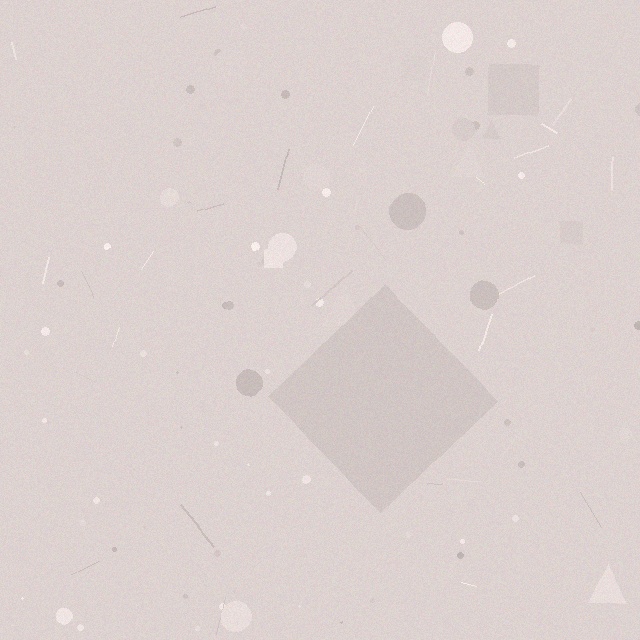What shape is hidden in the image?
A diamond is hidden in the image.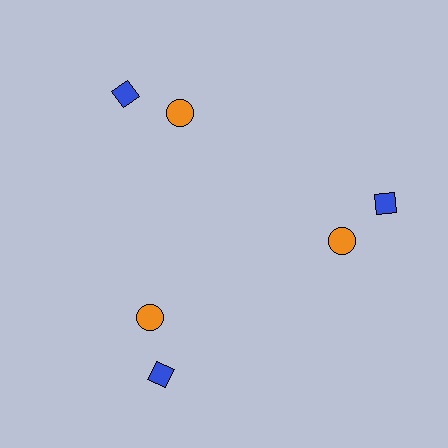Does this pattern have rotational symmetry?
Yes, this pattern has 3-fold rotational symmetry. It looks the same after rotating 120 degrees around the center.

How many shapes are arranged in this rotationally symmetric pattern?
There are 6 shapes, arranged in 3 groups of 2.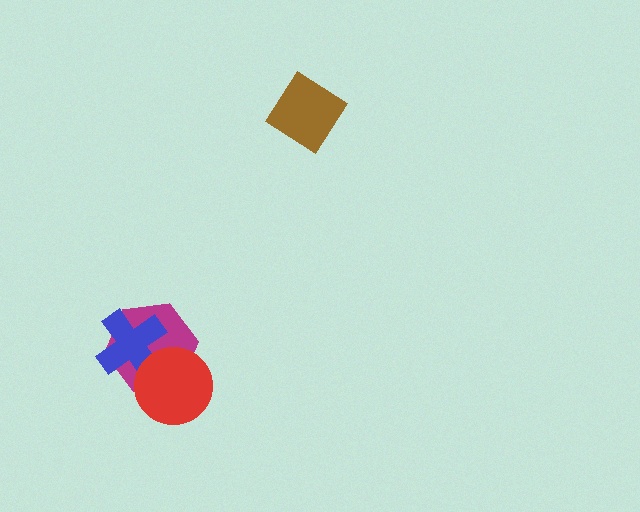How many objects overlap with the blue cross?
2 objects overlap with the blue cross.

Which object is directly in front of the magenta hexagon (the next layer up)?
The blue cross is directly in front of the magenta hexagon.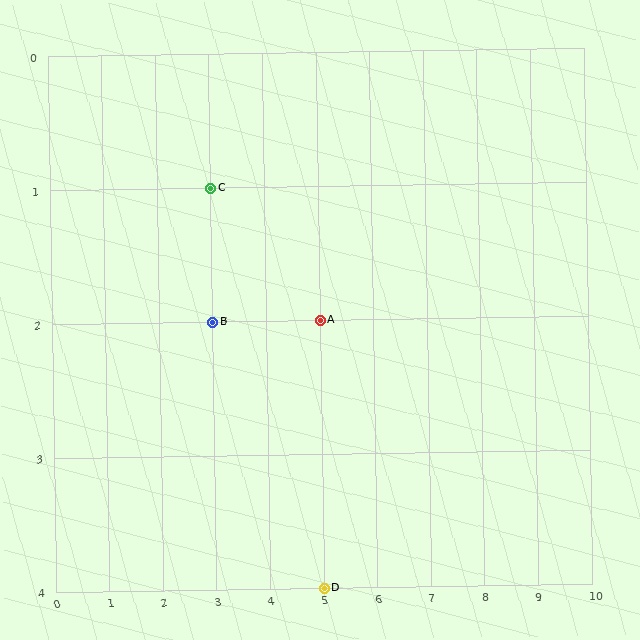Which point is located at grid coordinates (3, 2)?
Point B is at (3, 2).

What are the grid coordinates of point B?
Point B is at grid coordinates (3, 2).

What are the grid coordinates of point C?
Point C is at grid coordinates (3, 1).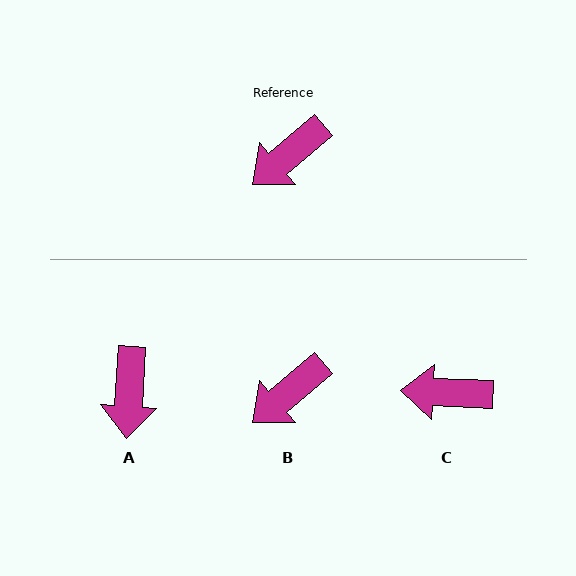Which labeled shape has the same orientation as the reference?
B.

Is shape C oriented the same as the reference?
No, it is off by about 43 degrees.